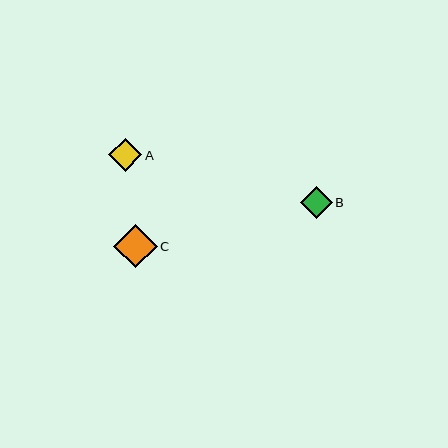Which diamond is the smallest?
Diamond B is the smallest with a size of approximately 32 pixels.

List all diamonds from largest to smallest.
From largest to smallest: C, A, B.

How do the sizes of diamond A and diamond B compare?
Diamond A and diamond B are approximately the same size.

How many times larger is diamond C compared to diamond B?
Diamond C is approximately 1.4 times the size of diamond B.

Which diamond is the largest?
Diamond C is the largest with a size of approximately 43 pixels.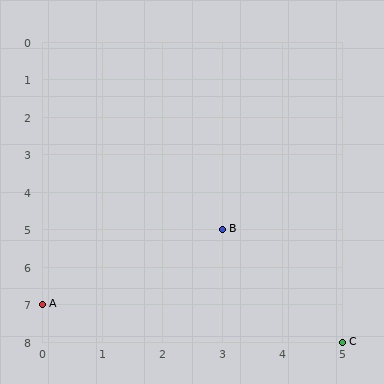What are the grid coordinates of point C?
Point C is at grid coordinates (5, 8).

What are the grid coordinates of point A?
Point A is at grid coordinates (0, 7).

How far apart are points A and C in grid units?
Points A and C are 5 columns and 1 row apart (about 5.1 grid units diagonally).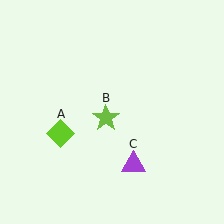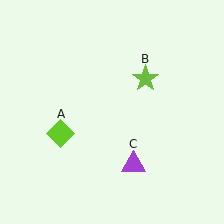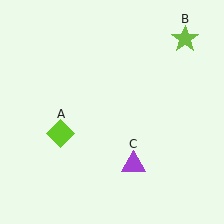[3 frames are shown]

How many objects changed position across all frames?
1 object changed position: lime star (object B).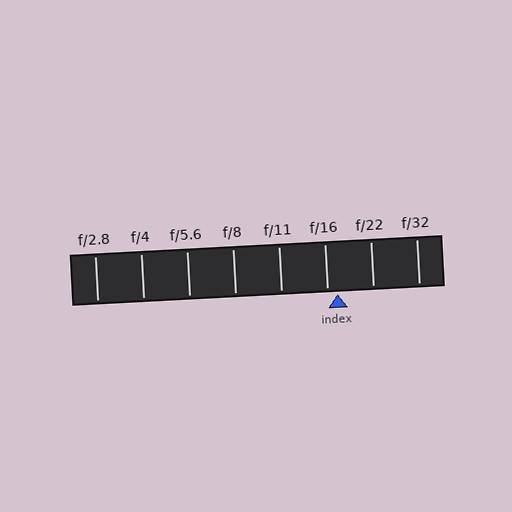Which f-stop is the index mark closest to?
The index mark is closest to f/16.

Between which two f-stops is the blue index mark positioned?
The index mark is between f/16 and f/22.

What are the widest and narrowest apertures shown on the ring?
The widest aperture shown is f/2.8 and the narrowest is f/32.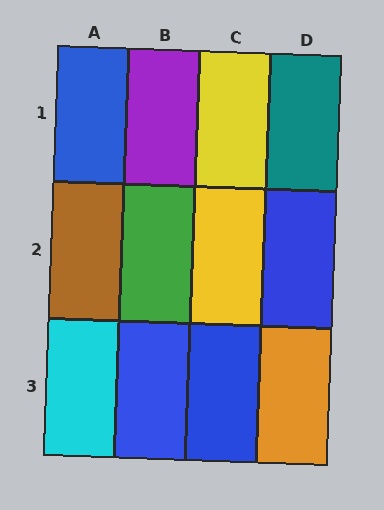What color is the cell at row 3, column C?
Blue.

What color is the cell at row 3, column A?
Cyan.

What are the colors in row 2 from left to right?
Brown, green, yellow, blue.